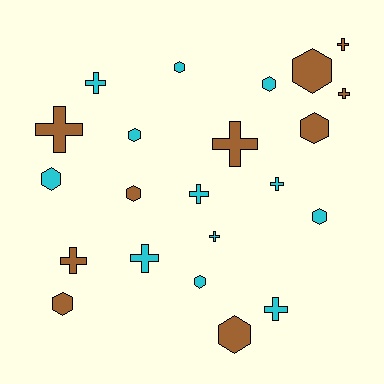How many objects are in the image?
There are 22 objects.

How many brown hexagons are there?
There are 5 brown hexagons.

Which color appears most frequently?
Cyan, with 12 objects.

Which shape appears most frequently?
Cross, with 11 objects.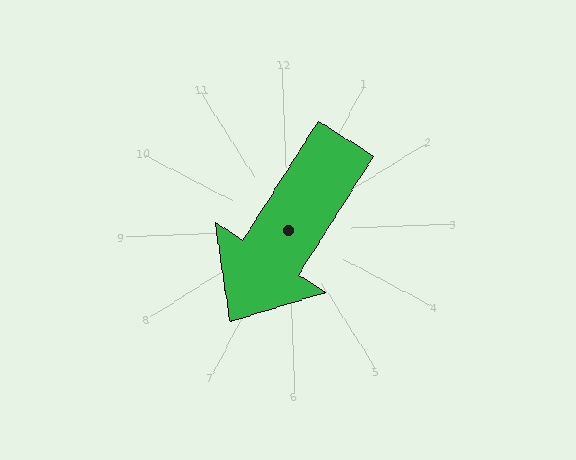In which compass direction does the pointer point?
Southwest.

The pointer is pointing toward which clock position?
Roughly 7 o'clock.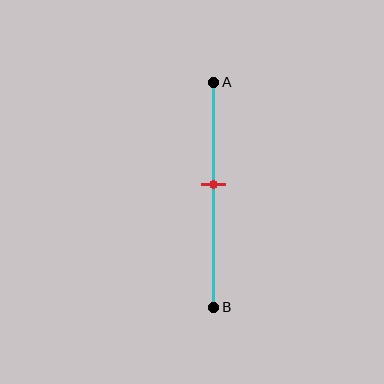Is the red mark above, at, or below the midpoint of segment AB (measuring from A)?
The red mark is above the midpoint of segment AB.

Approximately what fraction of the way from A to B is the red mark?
The red mark is approximately 45% of the way from A to B.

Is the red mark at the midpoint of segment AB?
No, the mark is at about 45% from A, not at the 50% midpoint.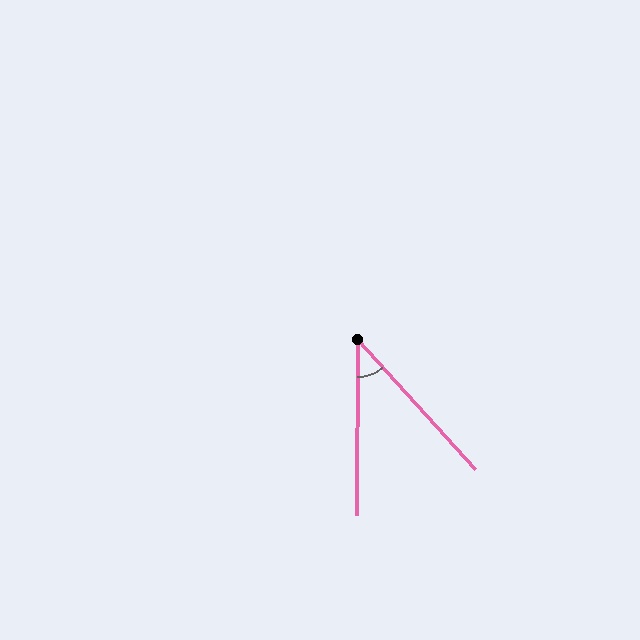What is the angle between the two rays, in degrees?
Approximately 43 degrees.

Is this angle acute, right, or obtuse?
It is acute.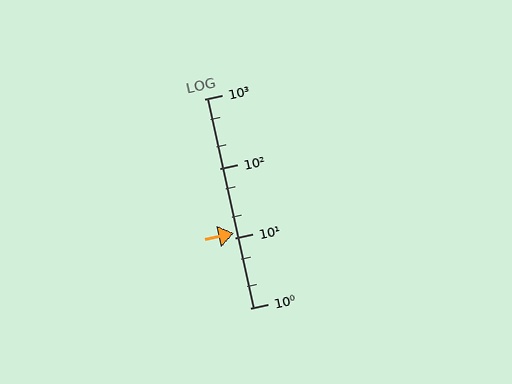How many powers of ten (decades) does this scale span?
The scale spans 3 decades, from 1 to 1000.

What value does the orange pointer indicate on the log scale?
The pointer indicates approximately 12.